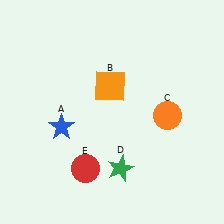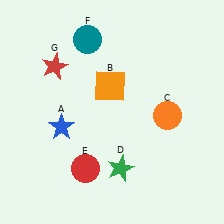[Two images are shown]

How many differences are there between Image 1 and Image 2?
There are 2 differences between the two images.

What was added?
A teal circle (F), a red star (G) were added in Image 2.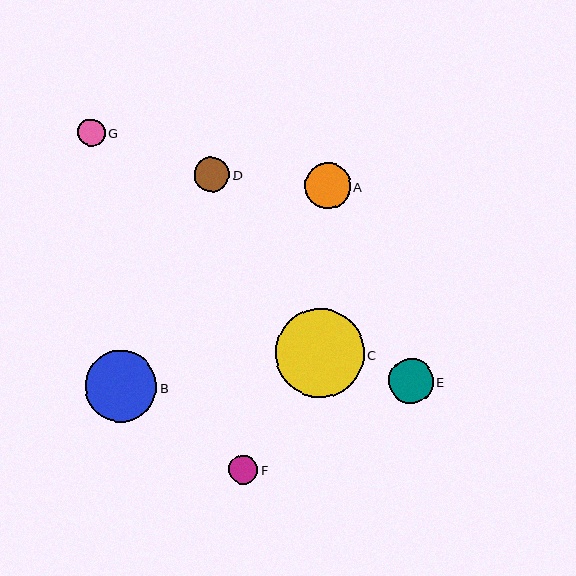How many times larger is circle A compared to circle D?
Circle A is approximately 1.3 times the size of circle D.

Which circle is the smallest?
Circle G is the smallest with a size of approximately 27 pixels.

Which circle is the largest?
Circle C is the largest with a size of approximately 89 pixels.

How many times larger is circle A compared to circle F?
Circle A is approximately 1.6 times the size of circle F.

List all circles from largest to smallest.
From largest to smallest: C, B, A, E, D, F, G.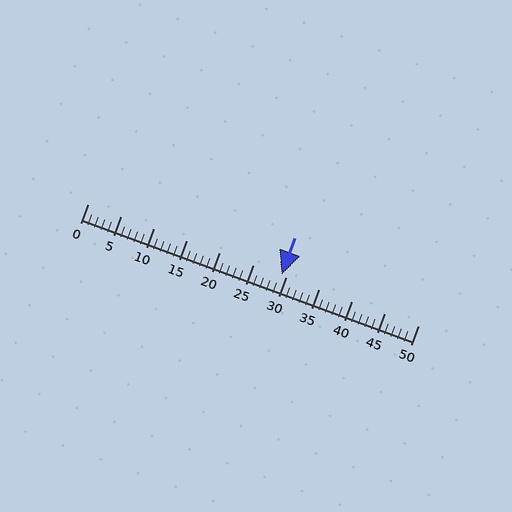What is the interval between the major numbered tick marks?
The major tick marks are spaced 5 units apart.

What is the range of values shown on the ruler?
The ruler shows values from 0 to 50.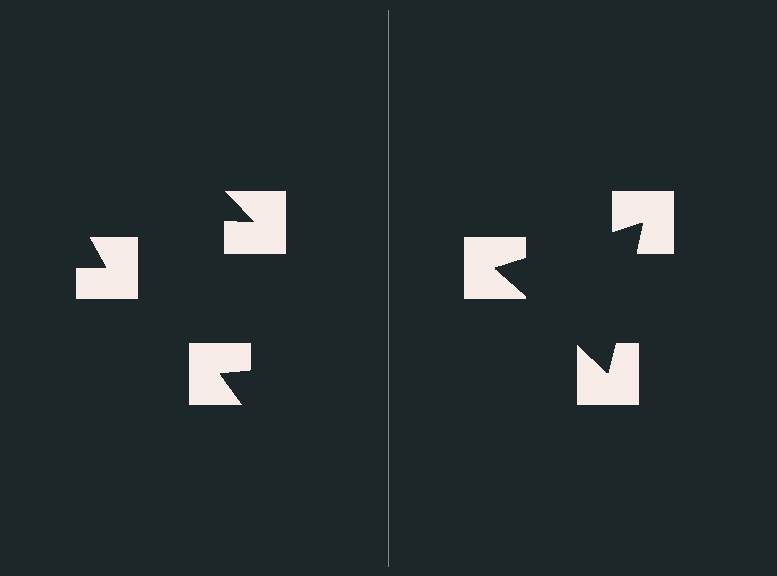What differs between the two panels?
The notched squares are positioned identically on both sides; only the wedge orientations differ. On the right they align to a triangle; on the left they are misaligned.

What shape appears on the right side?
An illusory triangle.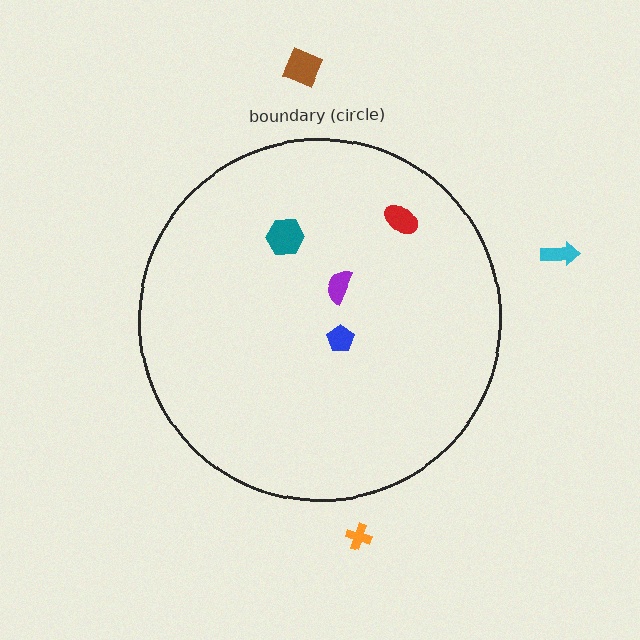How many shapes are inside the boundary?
4 inside, 3 outside.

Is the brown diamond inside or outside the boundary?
Outside.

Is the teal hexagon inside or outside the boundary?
Inside.